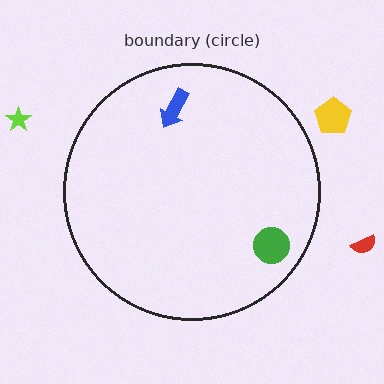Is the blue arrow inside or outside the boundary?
Inside.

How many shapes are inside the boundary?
2 inside, 3 outside.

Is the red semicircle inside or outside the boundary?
Outside.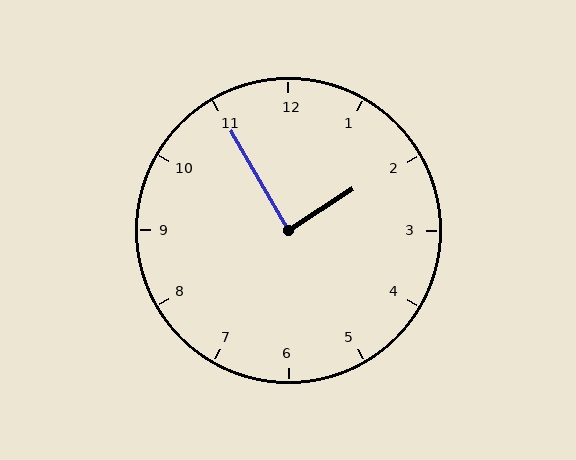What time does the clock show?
1:55.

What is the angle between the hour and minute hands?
Approximately 88 degrees.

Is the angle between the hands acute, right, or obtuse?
It is right.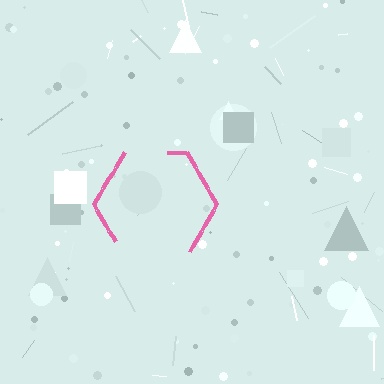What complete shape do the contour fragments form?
The contour fragments form a hexagon.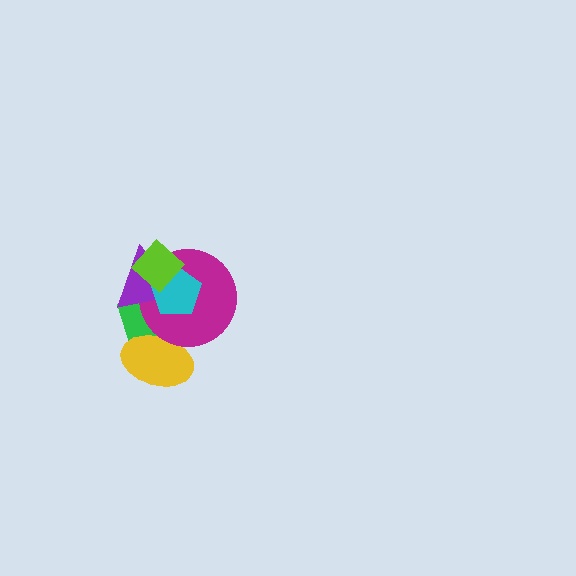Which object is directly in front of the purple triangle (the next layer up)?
The cyan pentagon is directly in front of the purple triangle.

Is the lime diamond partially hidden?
No, no other shape covers it.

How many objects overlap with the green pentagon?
5 objects overlap with the green pentagon.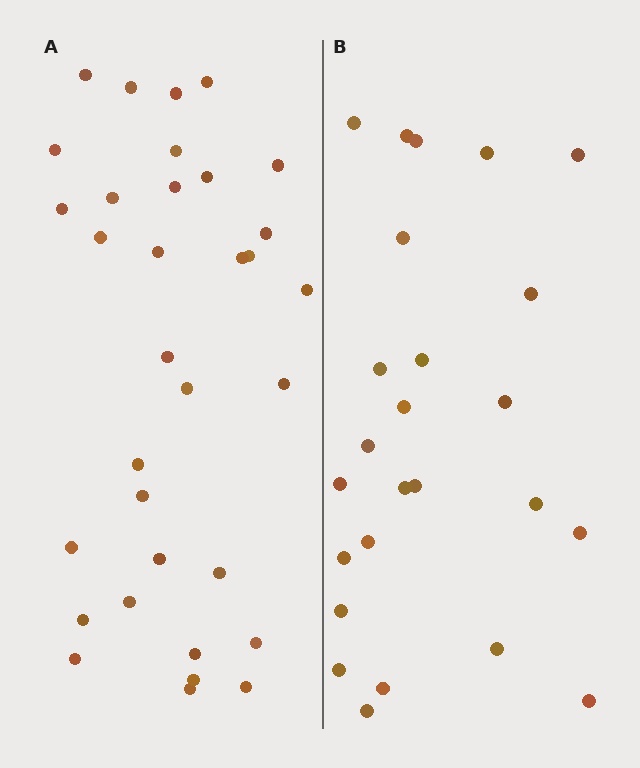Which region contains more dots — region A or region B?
Region A (the left region) has more dots.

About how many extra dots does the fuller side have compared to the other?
Region A has roughly 8 or so more dots than region B.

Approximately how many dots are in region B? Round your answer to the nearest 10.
About 20 dots. (The exact count is 25, which rounds to 20.)